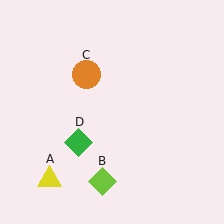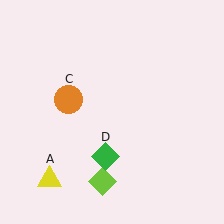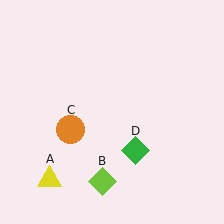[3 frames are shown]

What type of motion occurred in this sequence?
The orange circle (object C), green diamond (object D) rotated counterclockwise around the center of the scene.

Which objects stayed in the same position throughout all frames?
Yellow triangle (object A) and lime diamond (object B) remained stationary.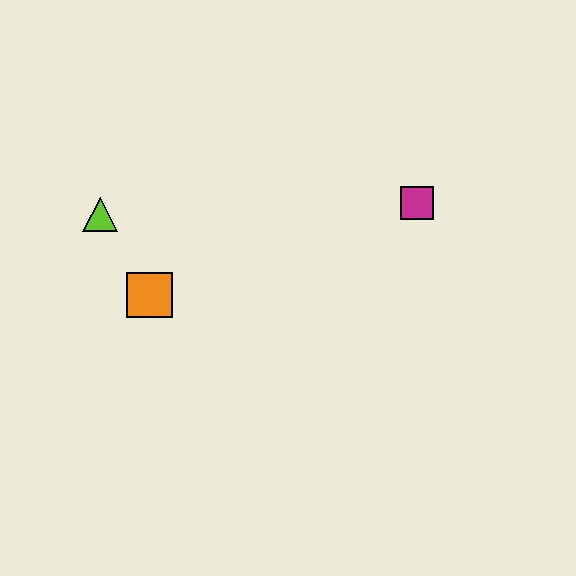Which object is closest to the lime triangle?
The orange square is closest to the lime triangle.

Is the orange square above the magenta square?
No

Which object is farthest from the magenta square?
The lime triangle is farthest from the magenta square.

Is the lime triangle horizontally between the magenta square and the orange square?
No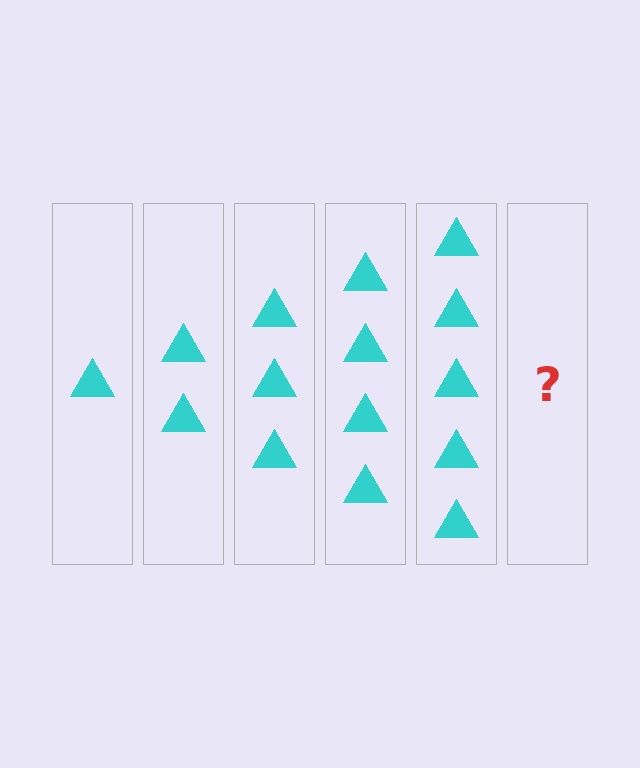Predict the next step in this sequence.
The next step is 6 triangles.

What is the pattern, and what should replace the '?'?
The pattern is that each step adds one more triangle. The '?' should be 6 triangles.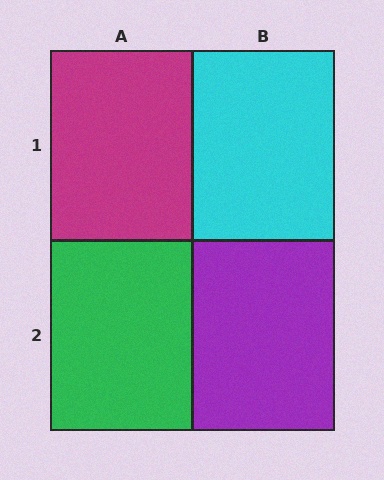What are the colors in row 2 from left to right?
Green, purple.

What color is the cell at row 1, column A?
Magenta.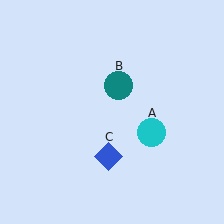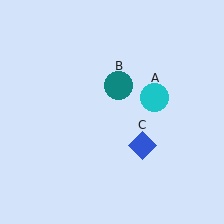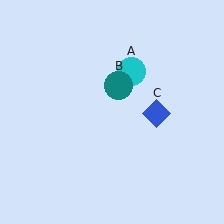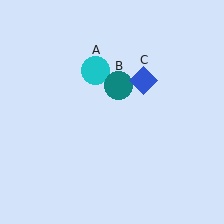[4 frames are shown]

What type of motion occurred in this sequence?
The cyan circle (object A), blue diamond (object C) rotated counterclockwise around the center of the scene.